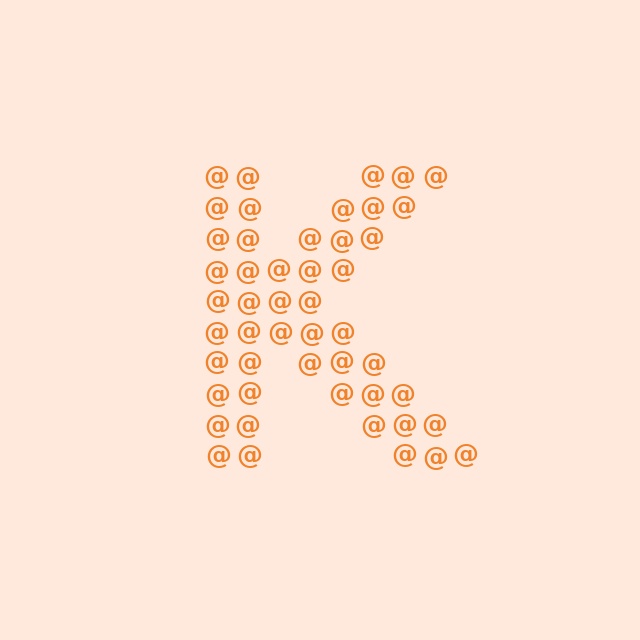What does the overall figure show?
The overall figure shows the letter K.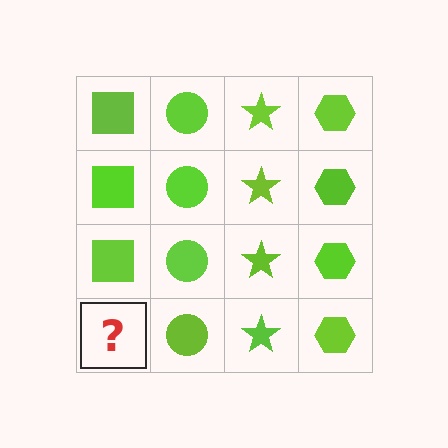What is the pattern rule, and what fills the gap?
The rule is that each column has a consistent shape. The gap should be filled with a lime square.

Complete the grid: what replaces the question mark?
The question mark should be replaced with a lime square.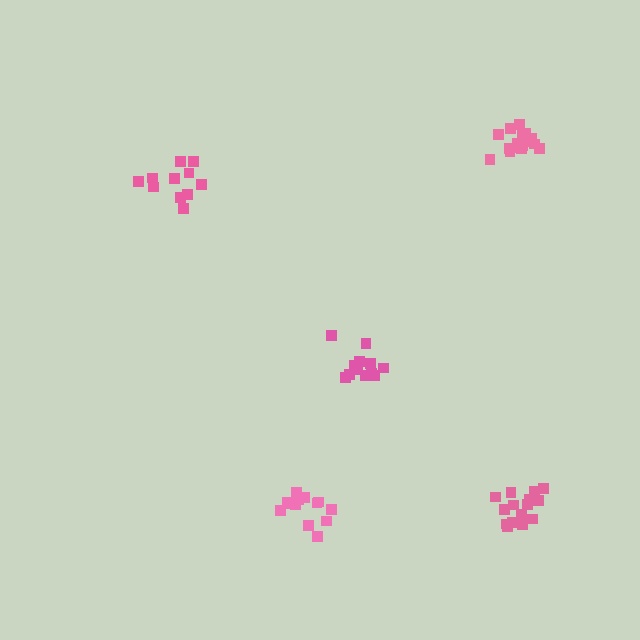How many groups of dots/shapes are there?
There are 5 groups.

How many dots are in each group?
Group 1: 12 dots, Group 2: 15 dots, Group 3: 13 dots, Group 4: 11 dots, Group 5: 16 dots (67 total).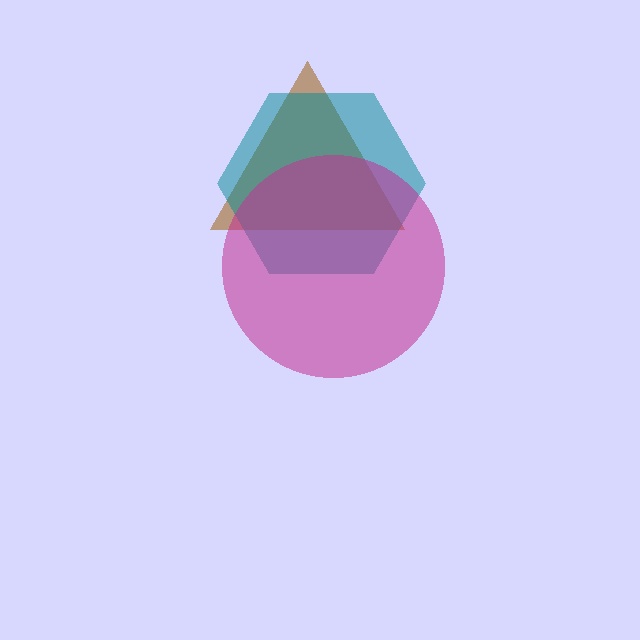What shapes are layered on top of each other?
The layered shapes are: a brown triangle, a teal hexagon, a magenta circle.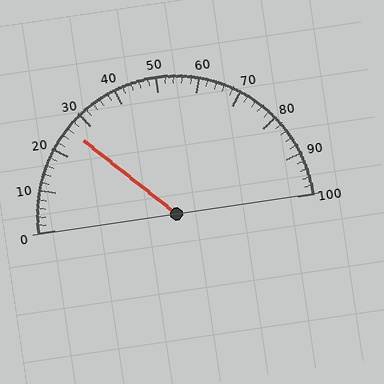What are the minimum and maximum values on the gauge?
The gauge ranges from 0 to 100.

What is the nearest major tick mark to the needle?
The nearest major tick mark is 30.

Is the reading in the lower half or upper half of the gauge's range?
The reading is in the lower half of the range (0 to 100).